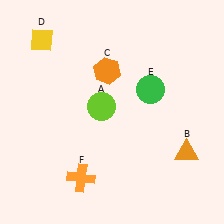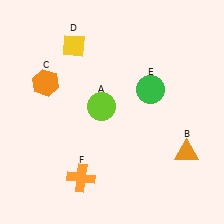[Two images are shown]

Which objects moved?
The objects that moved are: the orange hexagon (C), the yellow diamond (D).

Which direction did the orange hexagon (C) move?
The orange hexagon (C) moved left.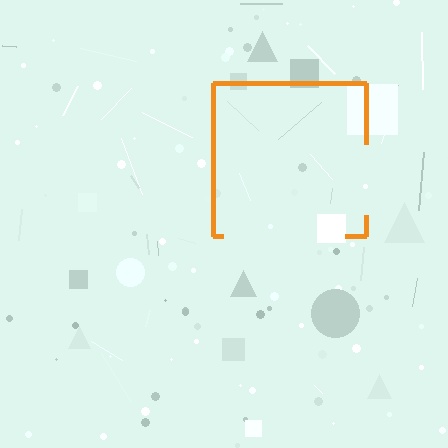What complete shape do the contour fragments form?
The contour fragments form a square.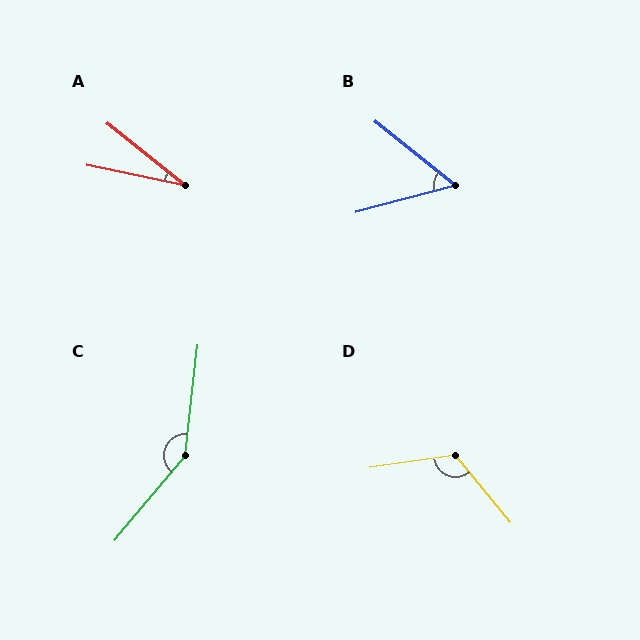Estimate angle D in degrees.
Approximately 121 degrees.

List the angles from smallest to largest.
A (26°), B (54°), D (121°), C (146°).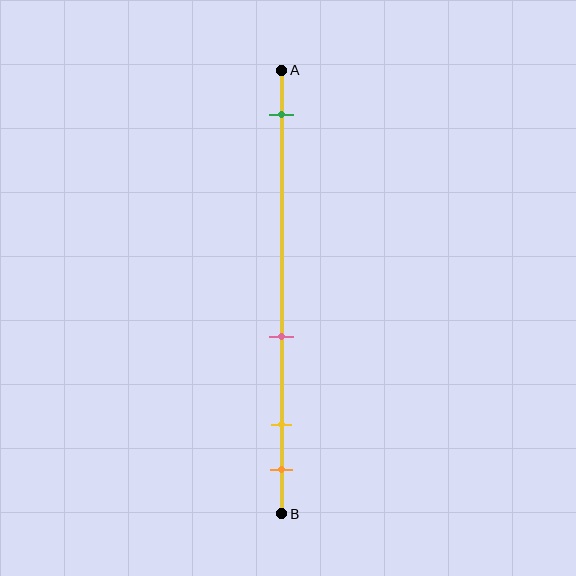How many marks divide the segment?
There are 4 marks dividing the segment.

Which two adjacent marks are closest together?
The yellow and orange marks are the closest adjacent pair.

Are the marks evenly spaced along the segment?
No, the marks are not evenly spaced.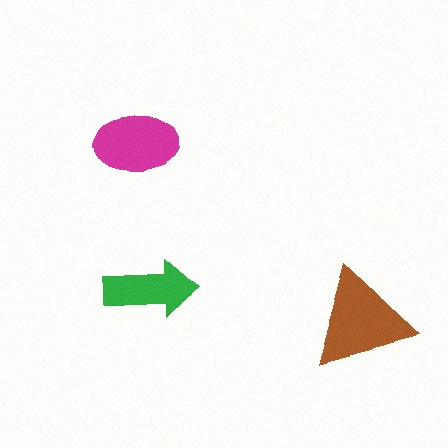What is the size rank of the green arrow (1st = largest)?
3rd.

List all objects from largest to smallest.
The brown triangle, the magenta ellipse, the green arrow.